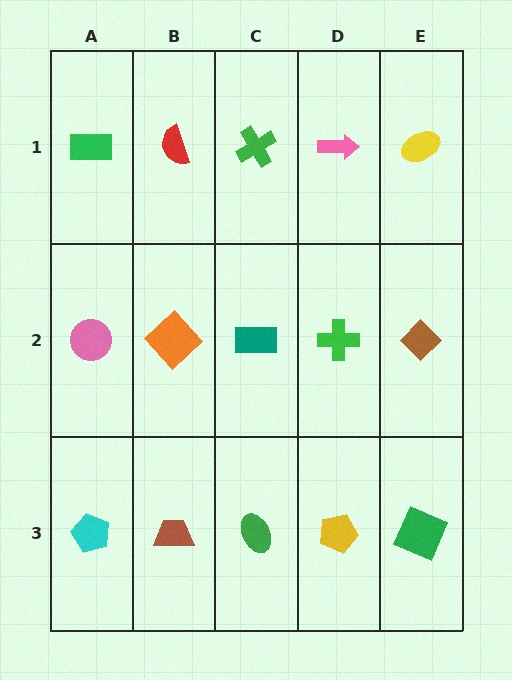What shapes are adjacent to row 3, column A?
A pink circle (row 2, column A), a brown trapezoid (row 3, column B).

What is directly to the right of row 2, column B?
A teal rectangle.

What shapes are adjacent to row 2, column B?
A red semicircle (row 1, column B), a brown trapezoid (row 3, column B), a pink circle (row 2, column A), a teal rectangle (row 2, column C).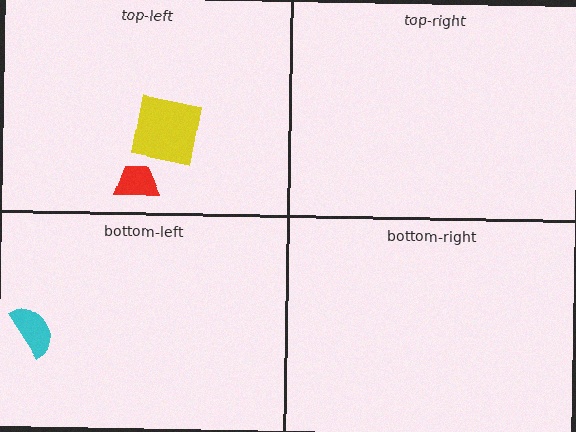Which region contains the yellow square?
The top-left region.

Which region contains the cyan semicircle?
The bottom-left region.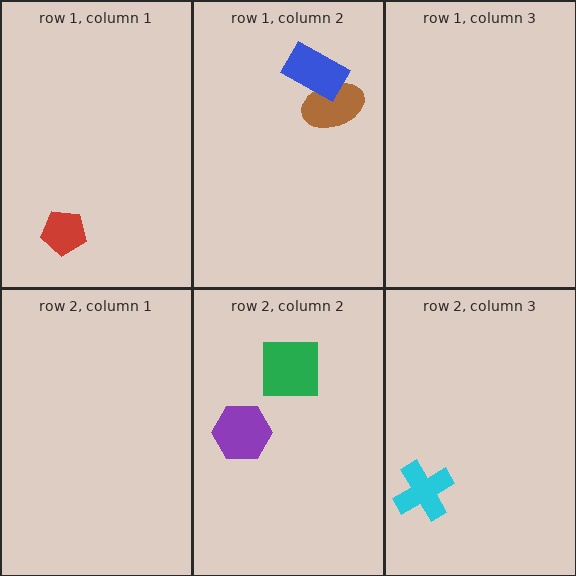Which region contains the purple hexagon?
The row 2, column 2 region.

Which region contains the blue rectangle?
The row 1, column 2 region.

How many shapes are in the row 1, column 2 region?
2.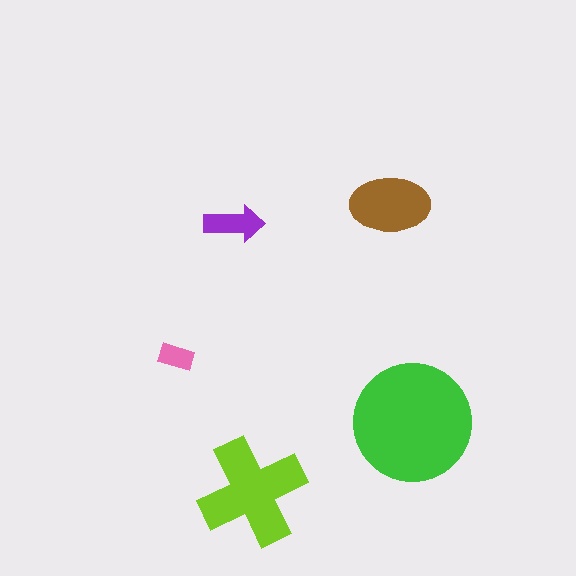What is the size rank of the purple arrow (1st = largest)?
4th.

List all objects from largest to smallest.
The green circle, the lime cross, the brown ellipse, the purple arrow, the pink rectangle.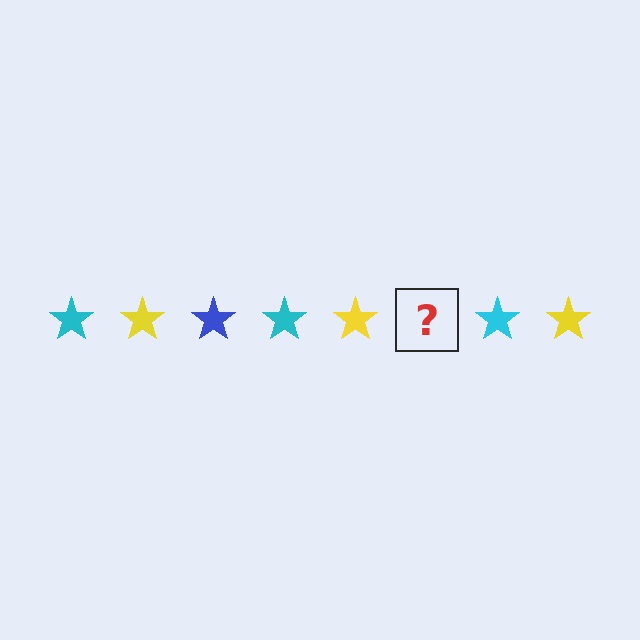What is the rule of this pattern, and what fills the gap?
The rule is that the pattern cycles through cyan, yellow, blue stars. The gap should be filled with a blue star.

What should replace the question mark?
The question mark should be replaced with a blue star.